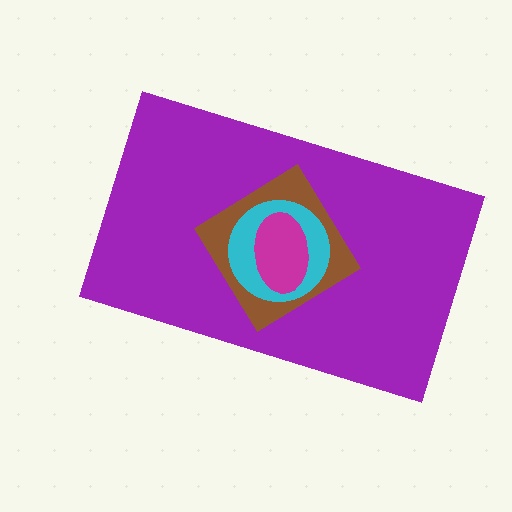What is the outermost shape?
The purple rectangle.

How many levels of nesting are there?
4.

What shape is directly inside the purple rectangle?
The brown diamond.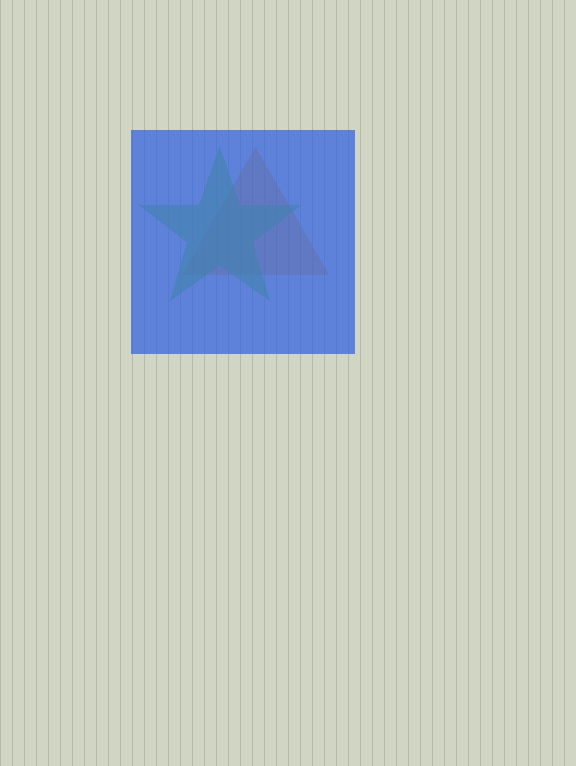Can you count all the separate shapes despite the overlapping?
Yes, there are 3 separate shapes.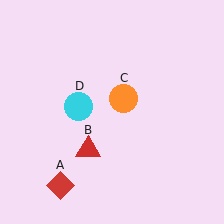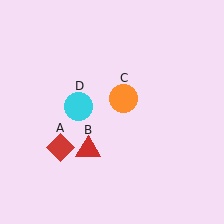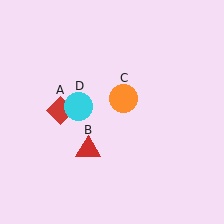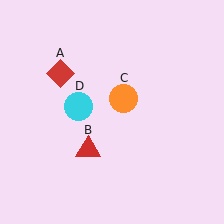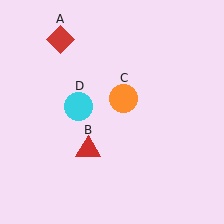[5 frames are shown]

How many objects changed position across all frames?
1 object changed position: red diamond (object A).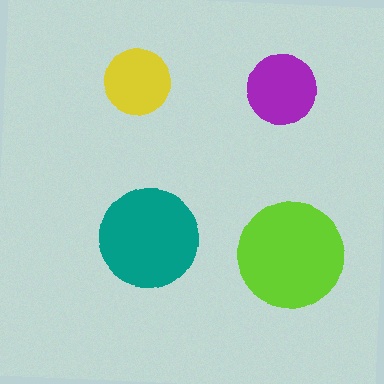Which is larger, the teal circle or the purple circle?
The teal one.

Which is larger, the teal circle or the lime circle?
The lime one.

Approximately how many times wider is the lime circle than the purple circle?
About 1.5 times wider.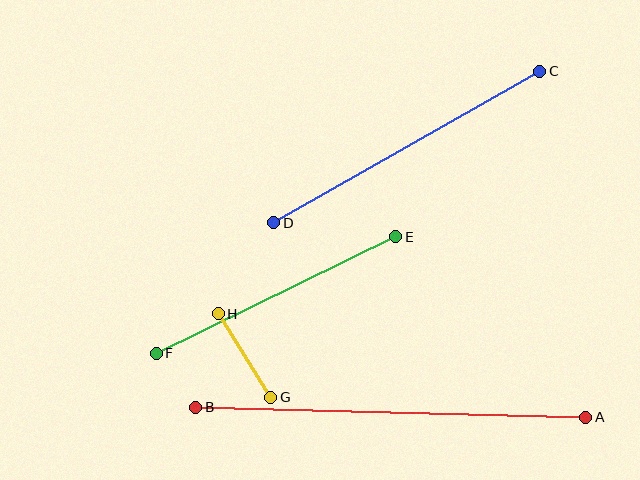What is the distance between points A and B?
The distance is approximately 390 pixels.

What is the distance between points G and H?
The distance is approximately 99 pixels.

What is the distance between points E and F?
The distance is approximately 266 pixels.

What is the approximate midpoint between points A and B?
The midpoint is at approximately (391, 412) pixels.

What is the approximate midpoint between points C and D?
The midpoint is at approximately (407, 147) pixels.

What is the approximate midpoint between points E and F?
The midpoint is at approximately (276, 295) pixels.